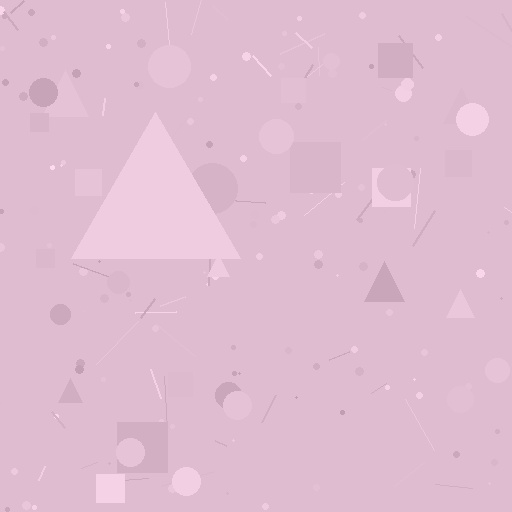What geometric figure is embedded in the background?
A triangle is embedded in the background.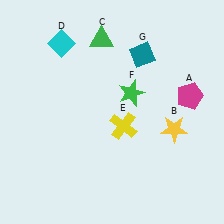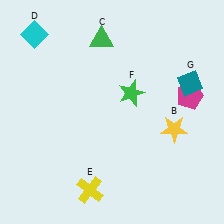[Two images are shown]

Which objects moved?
The objects that moved are: the cyan diamond (D), the yellow cross (E), the teal diamond (G).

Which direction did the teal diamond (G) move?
The teal diamond (G) moved right.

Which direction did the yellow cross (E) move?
The yellow cross (E) moved down.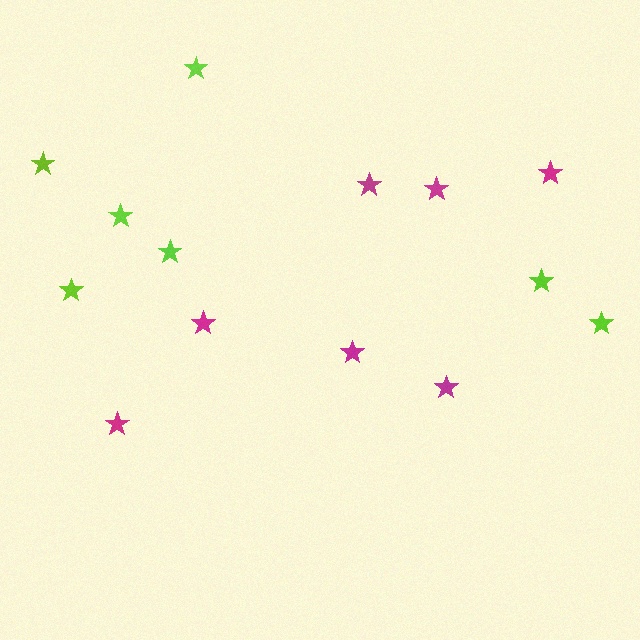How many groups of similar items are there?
There are 2 groups: one group of lime stars (7) and one group of magenta stars (7).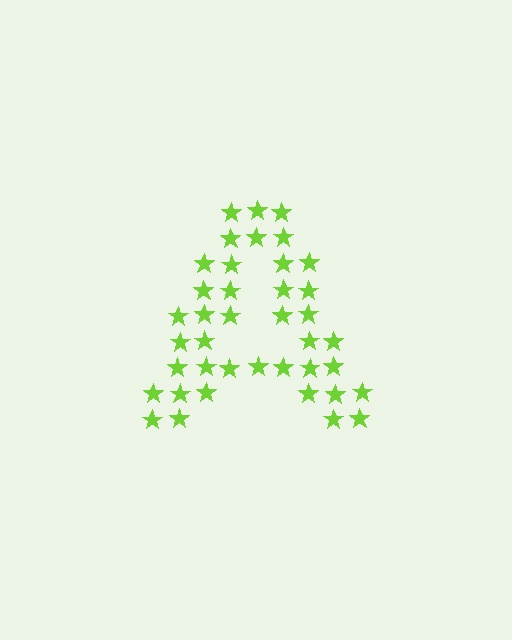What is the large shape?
The large shape is the letter A.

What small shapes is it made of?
It is made of small stars.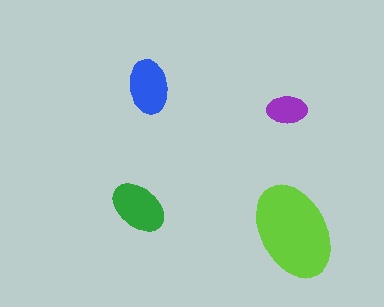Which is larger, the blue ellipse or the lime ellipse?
The lime one.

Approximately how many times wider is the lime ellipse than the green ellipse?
About 1.5 times wider.